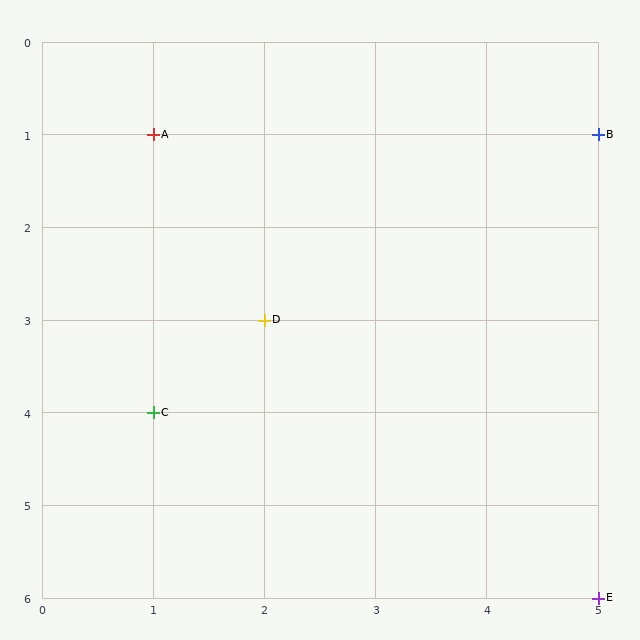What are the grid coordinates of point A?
Point A is at grid coordinates (1, 1).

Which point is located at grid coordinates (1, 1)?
Point A is at (1, 1).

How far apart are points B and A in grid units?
Points B and A are 4 columns apart.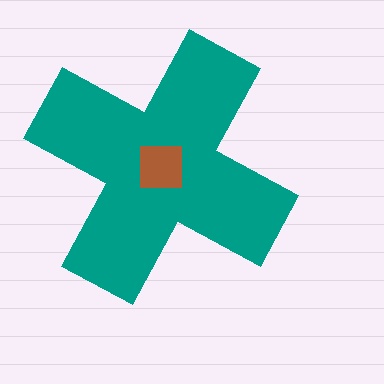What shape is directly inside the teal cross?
The brown square.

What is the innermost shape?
The brown square.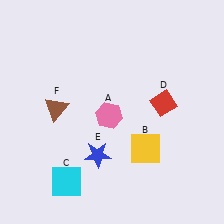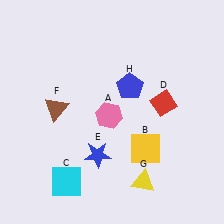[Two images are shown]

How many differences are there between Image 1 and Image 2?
There are 2 differences between the two images.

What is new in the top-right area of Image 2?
A blue pentagon (H) was added in the top-right area of Image 2.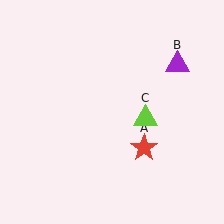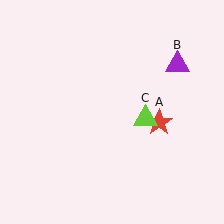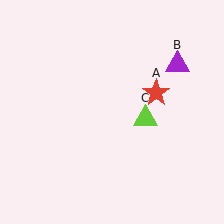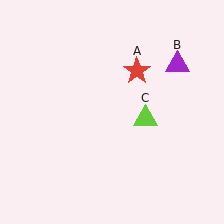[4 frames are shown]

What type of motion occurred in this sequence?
The red star (object A) rotated counterclockwise around the center of the scene.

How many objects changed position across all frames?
1 object changed position: red star (object A).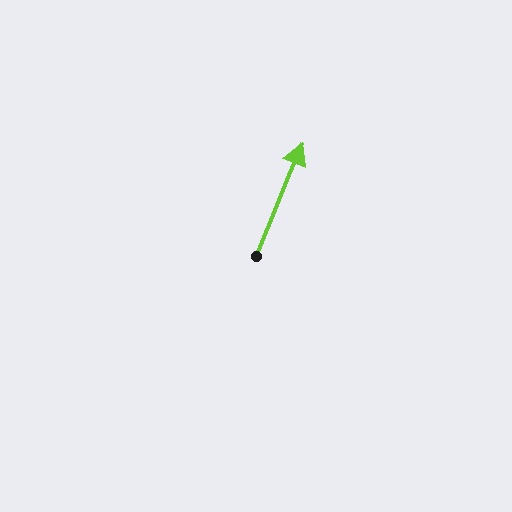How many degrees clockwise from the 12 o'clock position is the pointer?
Approximately 22 degrees.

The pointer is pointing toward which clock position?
Roughly 1 o'clock.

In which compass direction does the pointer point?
North.